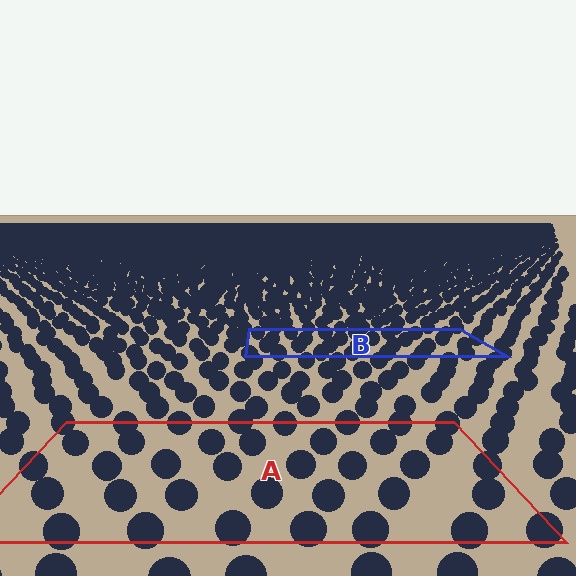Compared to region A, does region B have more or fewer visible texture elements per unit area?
Region B has more texture elements per unit area — they are packed more densely because it is farther away.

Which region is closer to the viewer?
Region A is closer. The texture elements there are larger and more spread out.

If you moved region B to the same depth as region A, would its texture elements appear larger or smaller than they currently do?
They would appear larger. At a closer depth, the same texture elements are projected at a bigger on-screen size.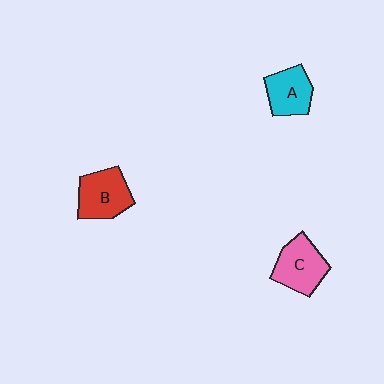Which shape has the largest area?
Shape B (red).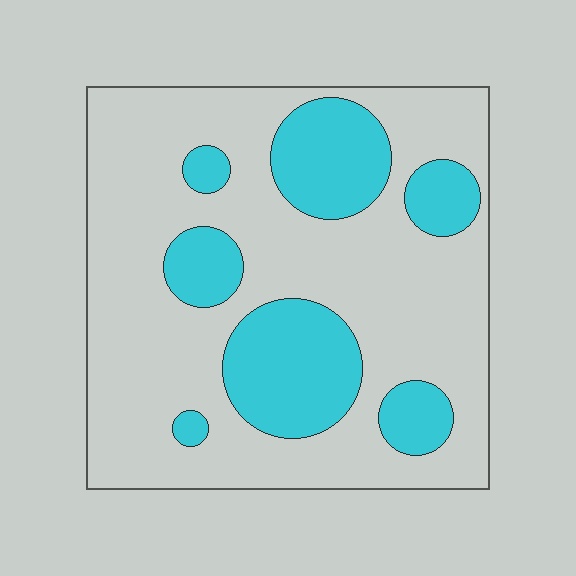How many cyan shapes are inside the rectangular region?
7.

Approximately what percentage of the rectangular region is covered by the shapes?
Approximately 25%.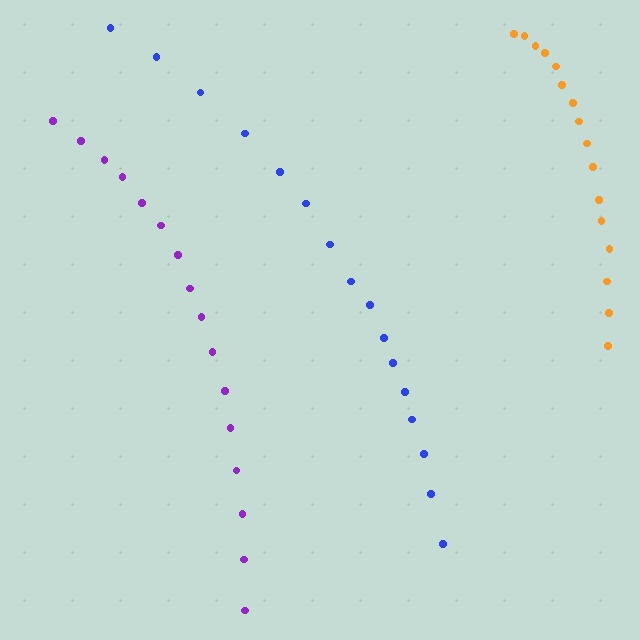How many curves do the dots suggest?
There are 3 distinct paths.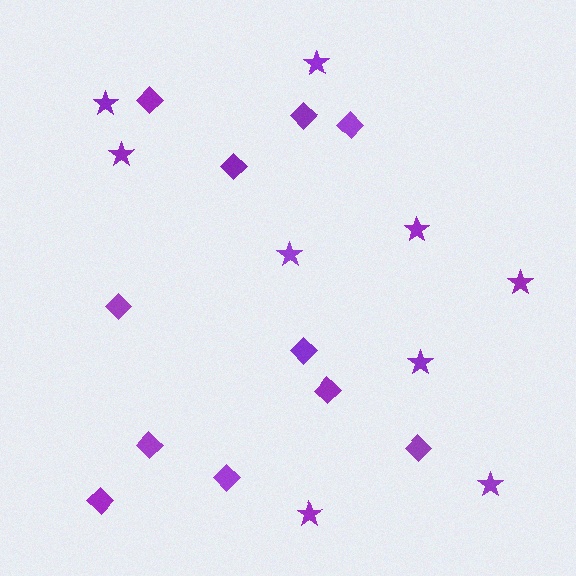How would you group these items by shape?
There are 2 groups: one group of diamonds (11) and one group of stars (9).